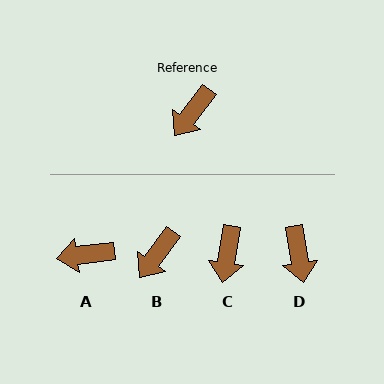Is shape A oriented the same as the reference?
No, it is off by about 47 degrees.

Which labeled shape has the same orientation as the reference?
B.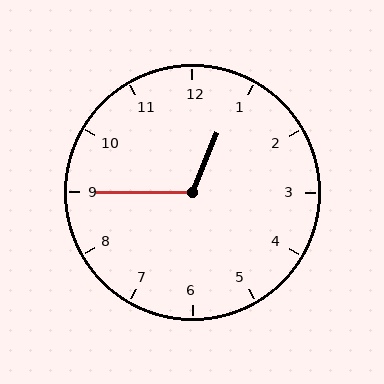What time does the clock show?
12:45.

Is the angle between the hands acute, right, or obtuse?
It is obtuse.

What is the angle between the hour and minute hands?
Approximately 112 degrees.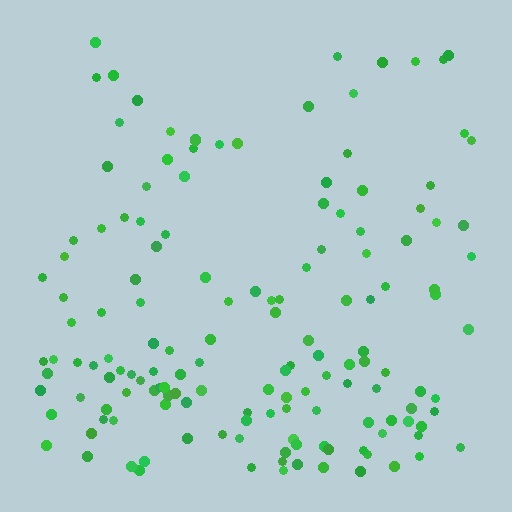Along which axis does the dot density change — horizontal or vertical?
Vertical.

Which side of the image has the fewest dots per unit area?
The top.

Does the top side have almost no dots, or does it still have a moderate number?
Still a moderate number, just noticeably fewer than the bottom.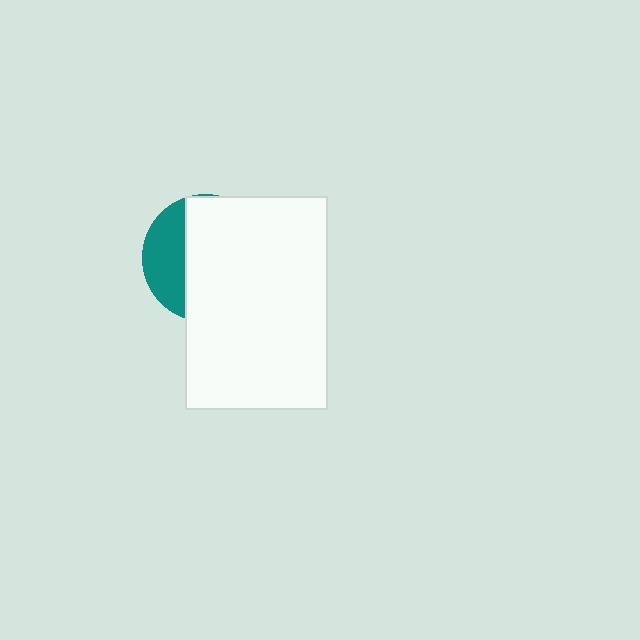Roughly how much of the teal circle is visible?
A small part of it is visible (roughly 31%).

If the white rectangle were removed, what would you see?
You would see the complete teal circle.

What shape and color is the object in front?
The object in front is a white rectangle.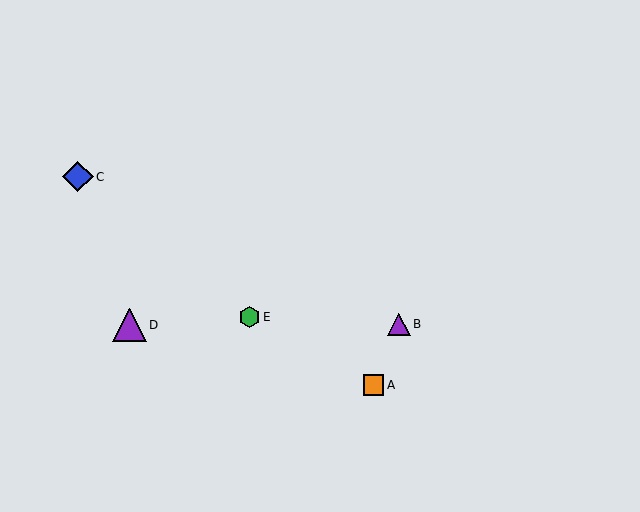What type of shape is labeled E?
Shape E is a green hexagon.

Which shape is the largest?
The purple triangle (labeled D) is the largest.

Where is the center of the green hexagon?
The center of the green hexagon is at (250, 317).